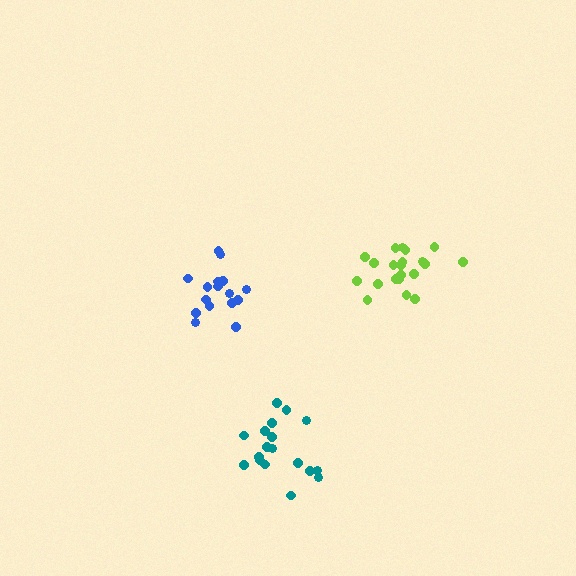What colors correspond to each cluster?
The clusters are colored: blue, teal, lime.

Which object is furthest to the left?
The blue cluster is leftmost.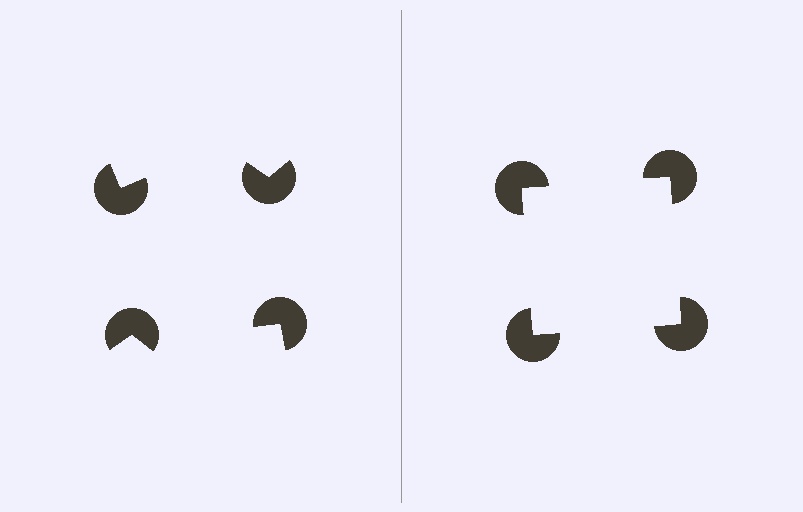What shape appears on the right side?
An illusory square.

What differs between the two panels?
The pac-man discs are positioned identically on both sides; only the wedge orientations differ. On the right they align to a square; on the left they are misaligned.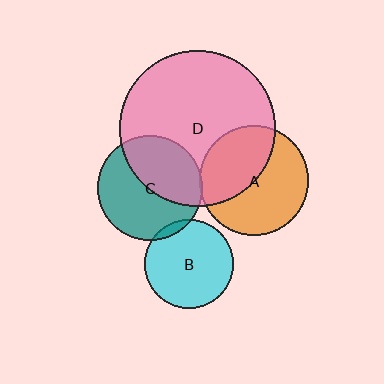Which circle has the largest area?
Circle D (pink).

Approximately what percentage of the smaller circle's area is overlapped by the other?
Approximately 5%.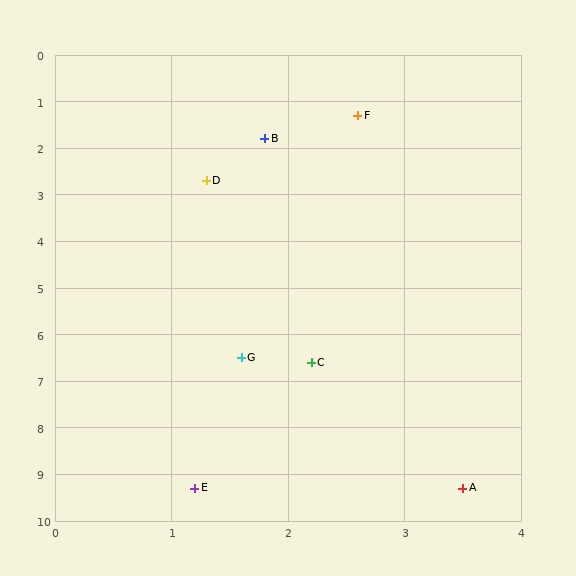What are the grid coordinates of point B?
Point B is at approximately (1.8, 1.8).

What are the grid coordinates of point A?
Point A is at approximately (3.5, 9.3).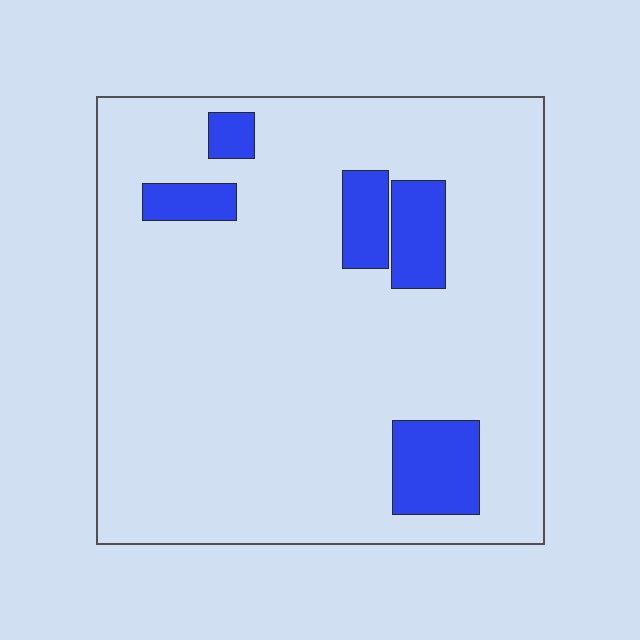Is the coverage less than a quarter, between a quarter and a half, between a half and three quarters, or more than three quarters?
Less than a quarter.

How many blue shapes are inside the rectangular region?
5.